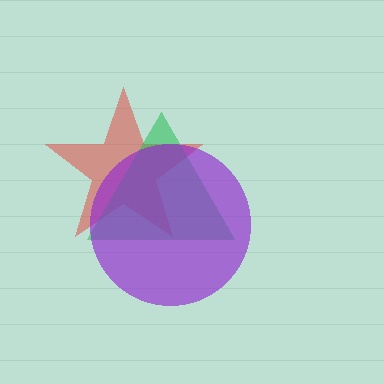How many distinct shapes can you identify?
There are 3 distinct shapes: a red star, a green triangle, a purple circle.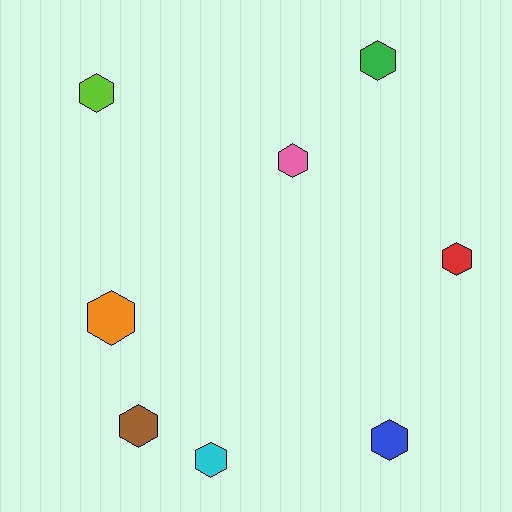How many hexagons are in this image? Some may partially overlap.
There are 8 hexagons.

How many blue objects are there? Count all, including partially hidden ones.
There is 1 blue object.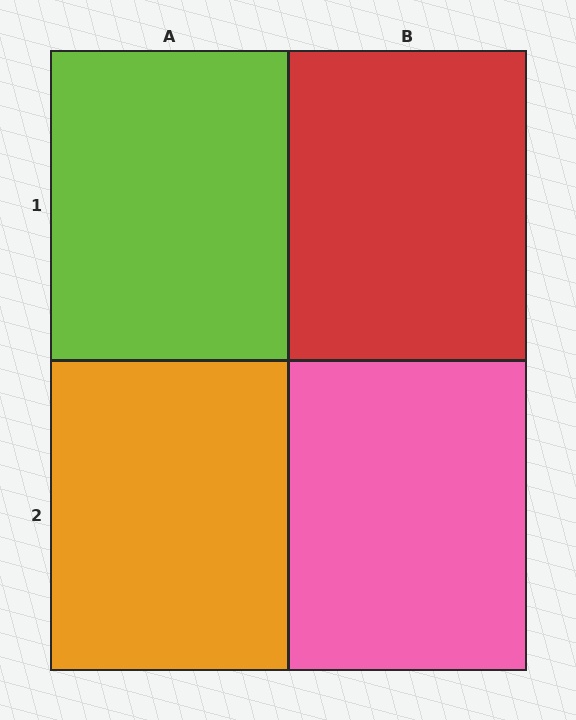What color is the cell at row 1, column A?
Lime.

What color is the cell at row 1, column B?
Red.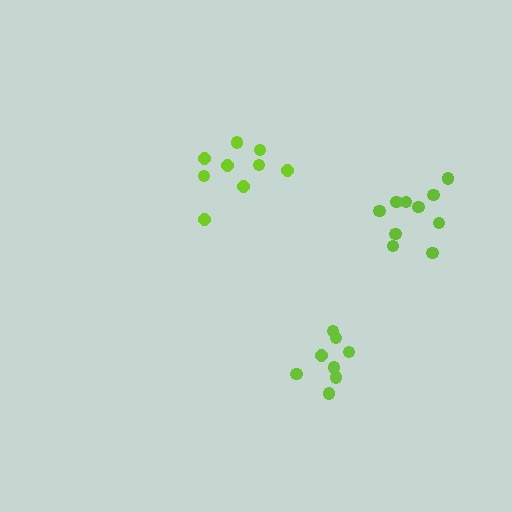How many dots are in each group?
Group 1: 9 dots, Group 2: 8 dots, Group 3: 10 dots (27 total).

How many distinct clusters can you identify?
There are 3 distinct clusters.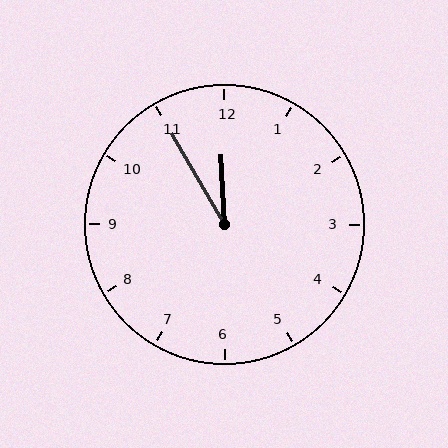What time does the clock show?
11:55.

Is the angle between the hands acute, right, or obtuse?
It is acute.